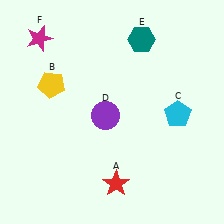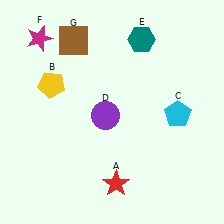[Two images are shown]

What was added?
A brown square (G) was added in Image 2.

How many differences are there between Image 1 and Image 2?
There is 1 difference between the two images.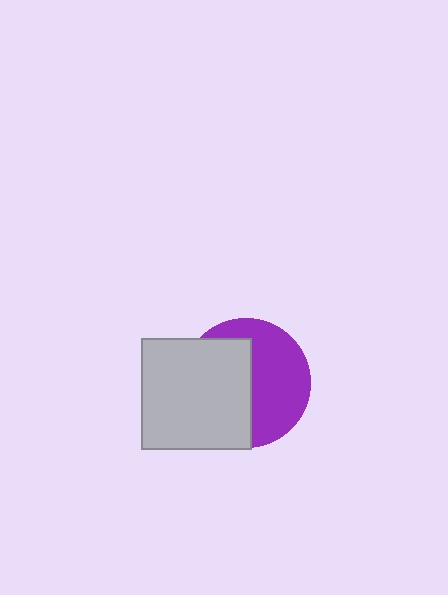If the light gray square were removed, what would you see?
You would see the complete purple circle.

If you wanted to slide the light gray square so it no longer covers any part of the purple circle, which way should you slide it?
Slide it left — that is the most direct way to separate the two shapes.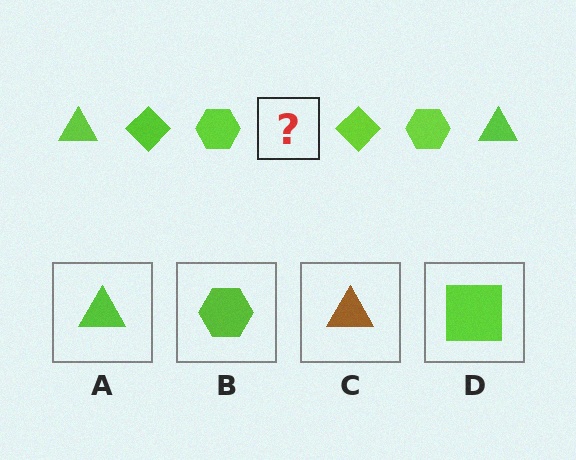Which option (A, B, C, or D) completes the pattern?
A.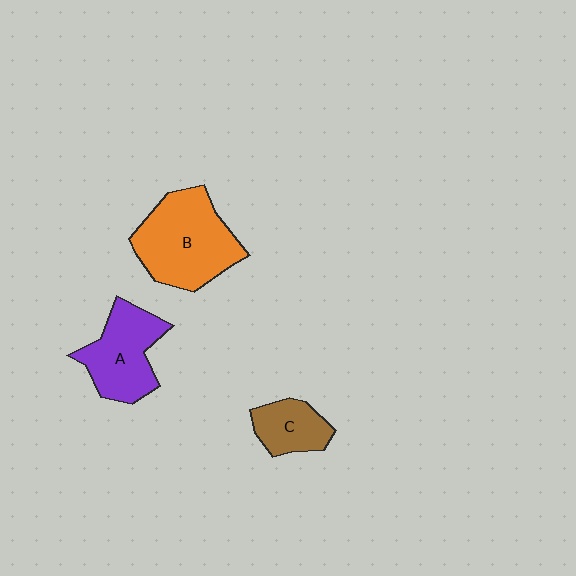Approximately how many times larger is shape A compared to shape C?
Approximately 1.7 times.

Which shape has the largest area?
Shape B (orange).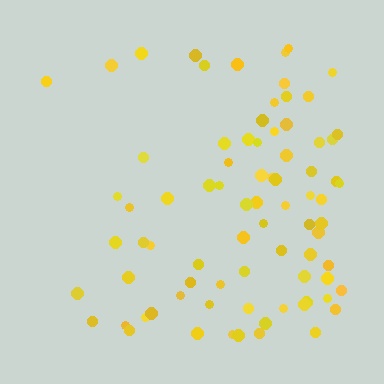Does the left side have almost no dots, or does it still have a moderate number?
Still a moderate number, just noticeably fewer than the right.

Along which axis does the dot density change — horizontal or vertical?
Horizontal.